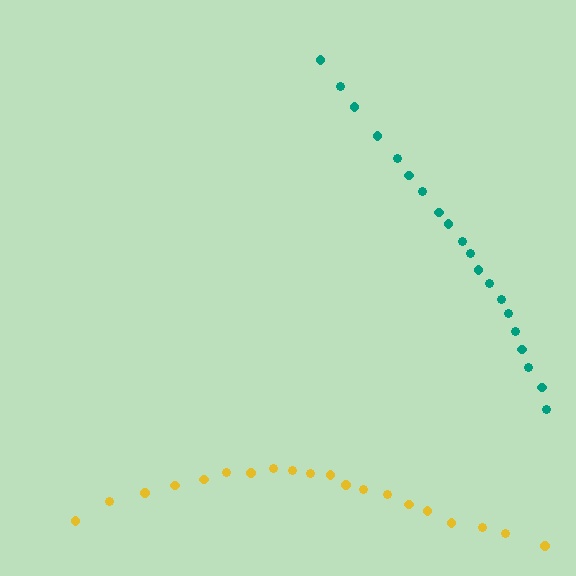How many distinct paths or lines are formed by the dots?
There are 2 distinct paths.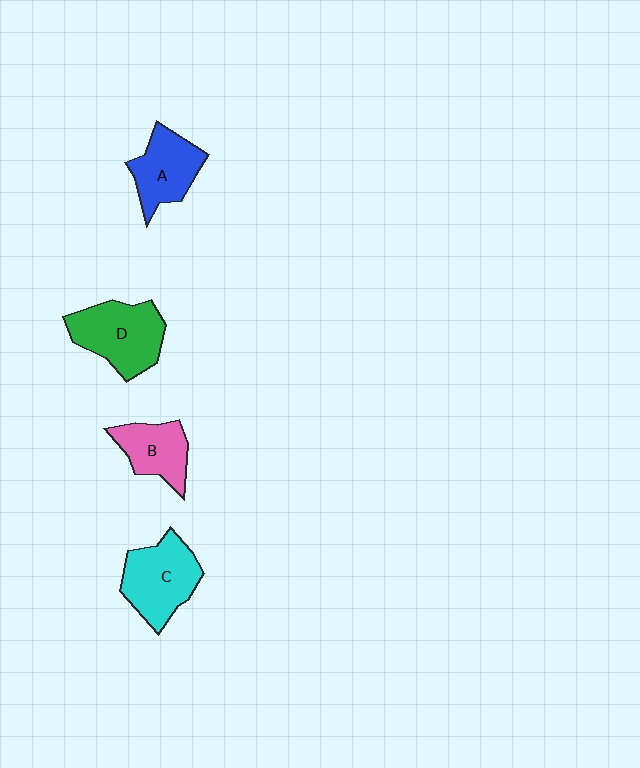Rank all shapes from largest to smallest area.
From largest to smallest: D (green), C (cyan), A (blue), B (pink).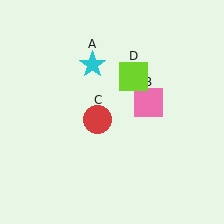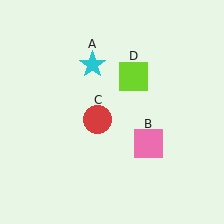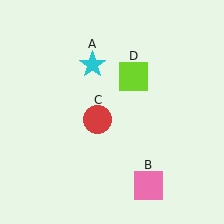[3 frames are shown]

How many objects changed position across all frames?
1 object changed position: pink square (object B).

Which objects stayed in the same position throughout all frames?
Cyan star (object A) and red circle (object C) and lime square (object D) remained stationary.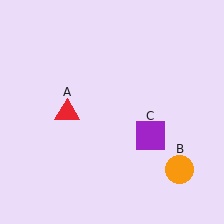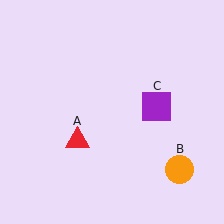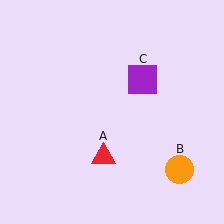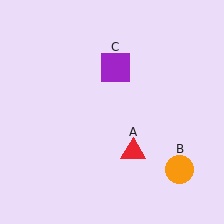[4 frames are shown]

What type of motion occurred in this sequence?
The red triangle (object A), purple square (object C) rotated counterclockwise around the center of the scene.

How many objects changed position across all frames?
2 objects changed position: red triangle (object A), purple square (object C).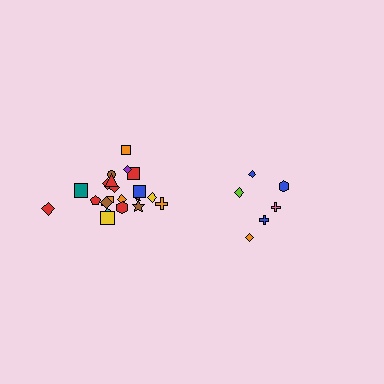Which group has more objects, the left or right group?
The left group.